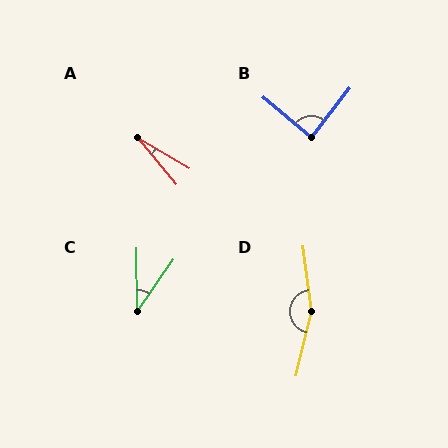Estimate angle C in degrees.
Approximately 36 degrees.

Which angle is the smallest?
A, at approximately 19 degrees.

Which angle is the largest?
D, at approximately 159 degrees.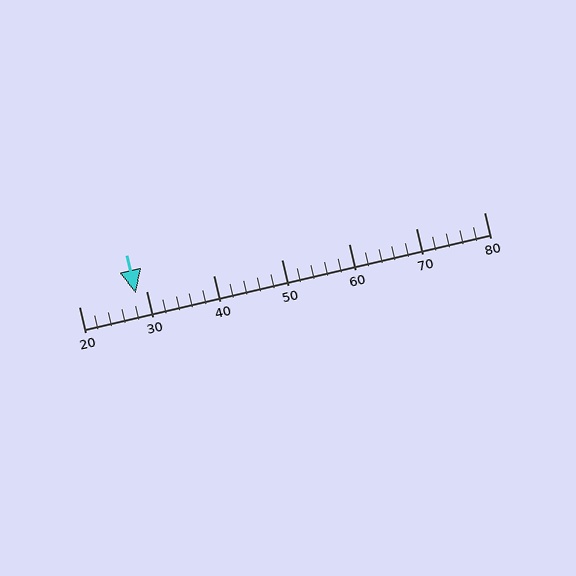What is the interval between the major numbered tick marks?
The major tick marks are spaced 10 units apart.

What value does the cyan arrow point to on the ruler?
The cyan arrow points to approximately 28.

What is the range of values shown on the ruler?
The ruler shows values from 20 to 80.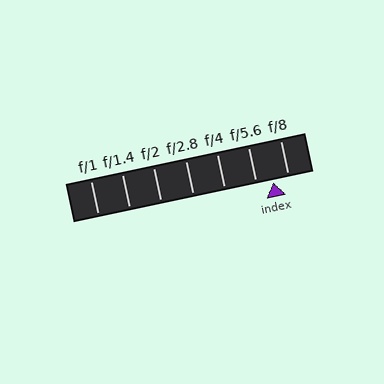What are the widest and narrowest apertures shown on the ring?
The widest aperture shown is f/1 and the narrowest is f/8.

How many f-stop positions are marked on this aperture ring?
There are 7 f-stop positions marked.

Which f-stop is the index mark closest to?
The index mark is closest to f/8.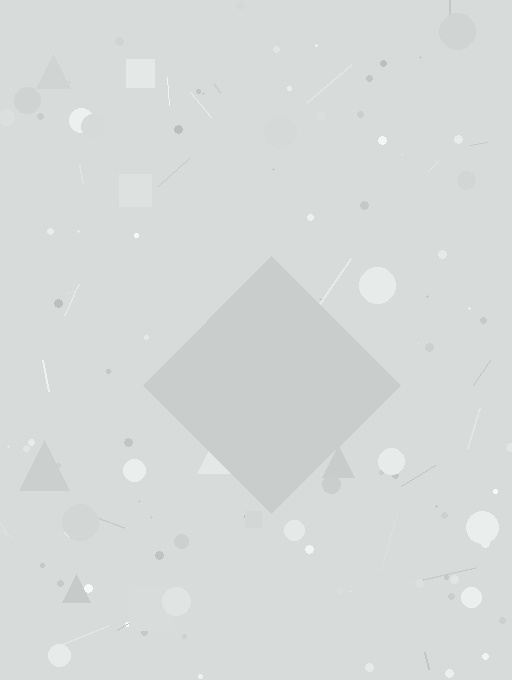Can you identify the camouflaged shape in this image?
The camouflaged shape is a diamond.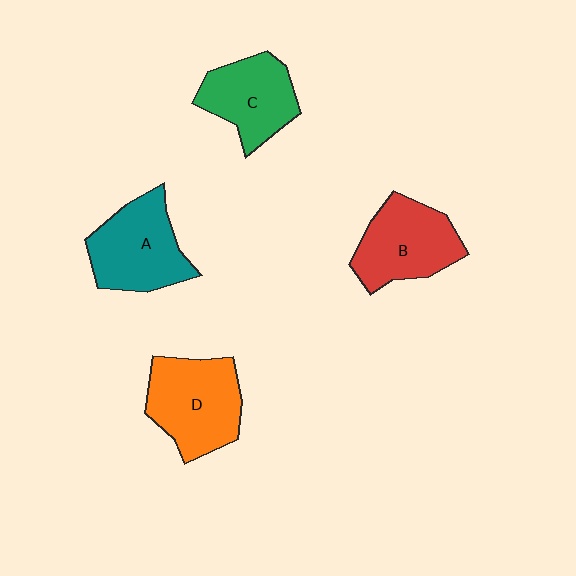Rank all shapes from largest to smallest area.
From largest to smallest: D (orange), A (teal), B (red), C (green).